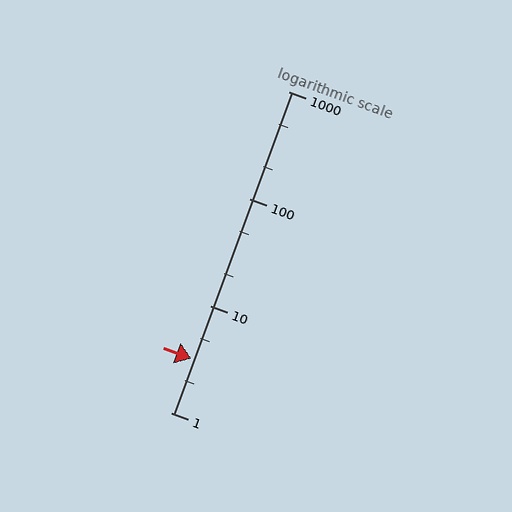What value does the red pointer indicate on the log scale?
The pointer indicates approximately 3.2.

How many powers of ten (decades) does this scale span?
The scale spans 3 decades, from 1 to 1000.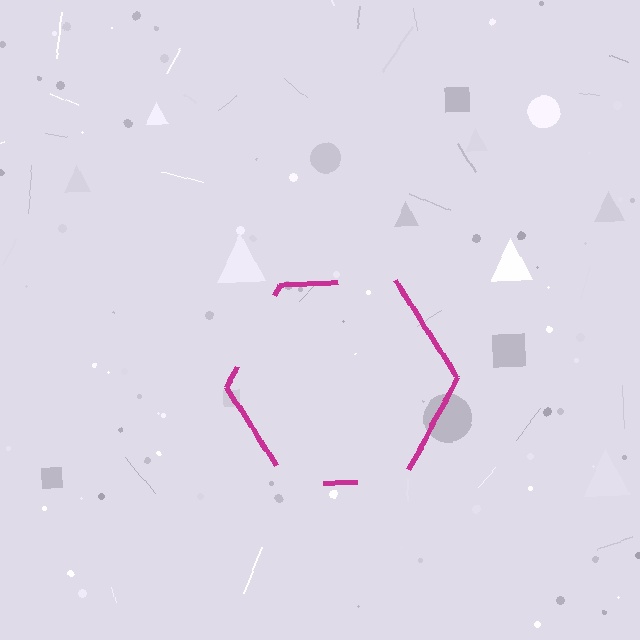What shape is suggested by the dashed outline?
The dashed outline suggests a hexagon.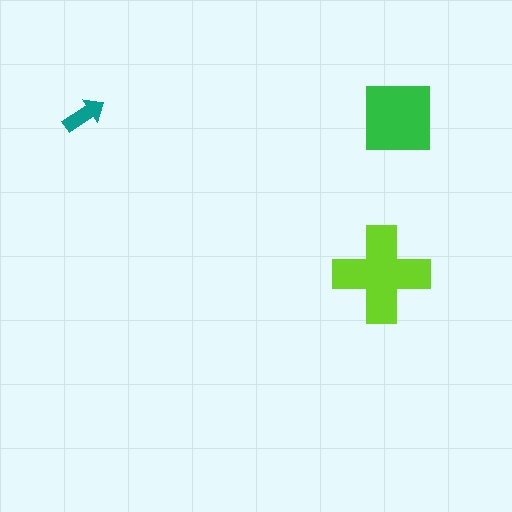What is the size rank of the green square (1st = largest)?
2nd.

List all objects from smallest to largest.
The teal arrow, the green square, the lime cross.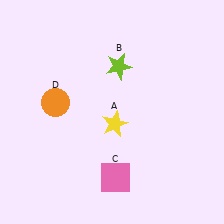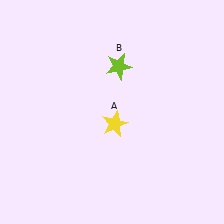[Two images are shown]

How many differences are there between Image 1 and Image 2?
There are 2 differences between the two images.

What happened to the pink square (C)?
The pink square (C) was removed in Image 2. It was in the bottom-right area of Image 1.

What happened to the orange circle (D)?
The orange circle (D) was removed in Image 2. It was in the top-left area of Image 1.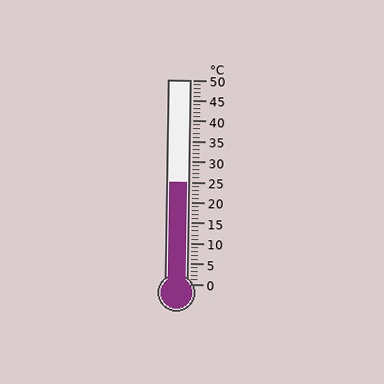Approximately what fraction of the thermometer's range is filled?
The thermometer is filled to approximately 50% of its range.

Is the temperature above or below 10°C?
The temperature is above 10°C.